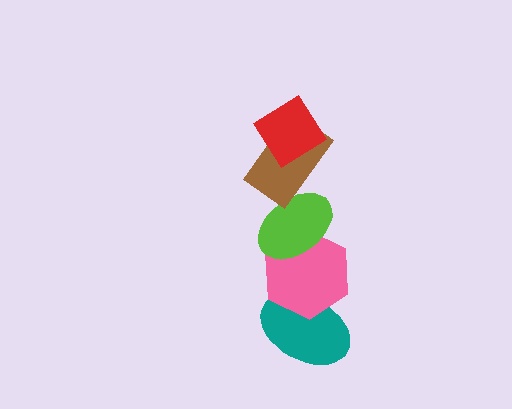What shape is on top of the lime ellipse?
The brown rectangle is on top of the lime ellipse.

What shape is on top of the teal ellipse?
The pink hexagon is on top of the teal ellipse.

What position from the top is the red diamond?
The red diamond is 1st from the top.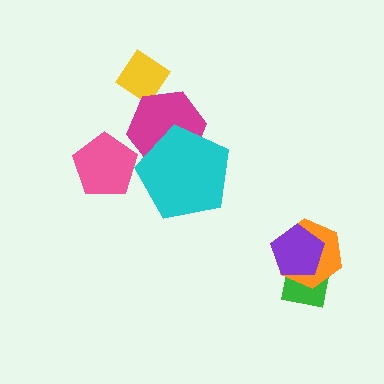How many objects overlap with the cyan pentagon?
1 object overlaps with the cyan pentagon.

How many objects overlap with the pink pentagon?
0 objects overlap with the pink pentagon.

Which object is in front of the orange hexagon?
The purple pentagon is in front of the orange hexagon.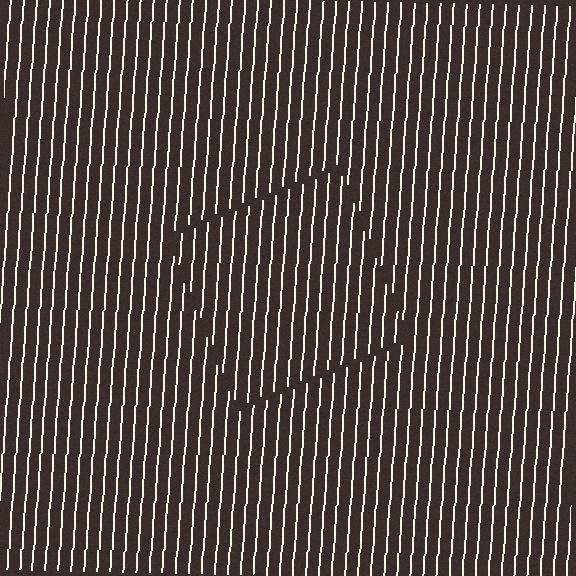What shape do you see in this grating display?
An illusory square. The interior of the shape contains the same grating, shifted by half a period — the contour is defined by the phase discontinuity where line-ends from the inner and outer gratings abut.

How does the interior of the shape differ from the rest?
The interior of the shape contains the same grating, shifted by half a period — the contour is defined by the phase discontinuity where line-ends from the inner and outer gratings abut.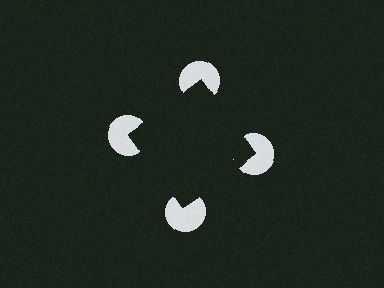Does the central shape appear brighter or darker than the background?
It typically appears slightly darker than the background, even though no actual brightness change is drawn.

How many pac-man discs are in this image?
There are 4 — one at each vertex of the illusory square.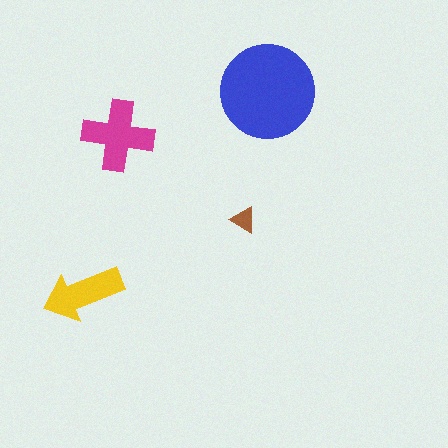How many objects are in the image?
There are 4 objects in the image.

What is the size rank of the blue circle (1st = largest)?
1st.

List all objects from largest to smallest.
The blue circle, the magenta cross, the yellow arrow, the brown triangle.